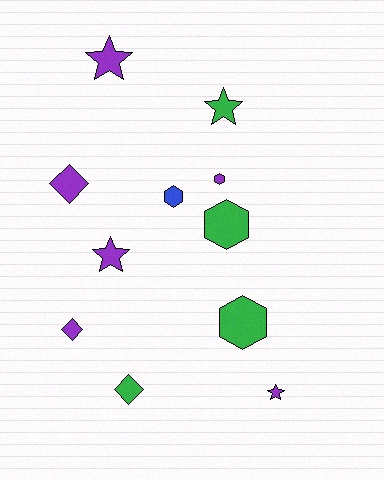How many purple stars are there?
There are 3 purple stars.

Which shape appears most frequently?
Hexagon, with 4 objects.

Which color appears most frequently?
Purple, with 6 objects.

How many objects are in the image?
There are 11 objects.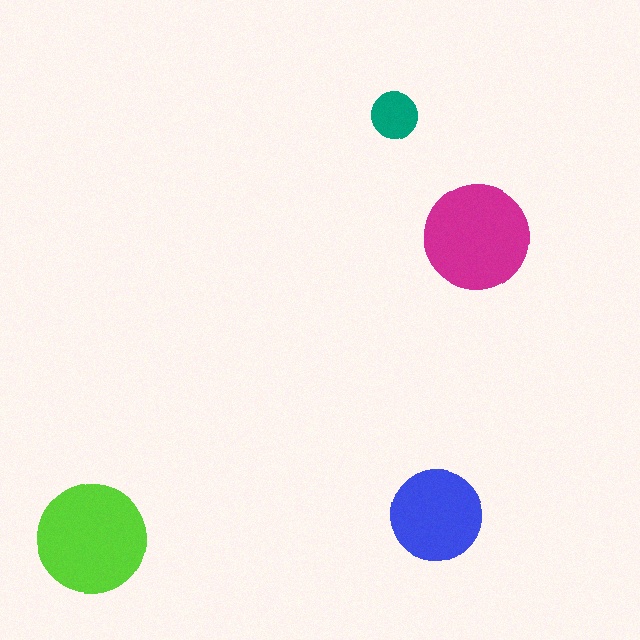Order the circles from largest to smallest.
the lime one, the magenta one, the blue one, the teal one.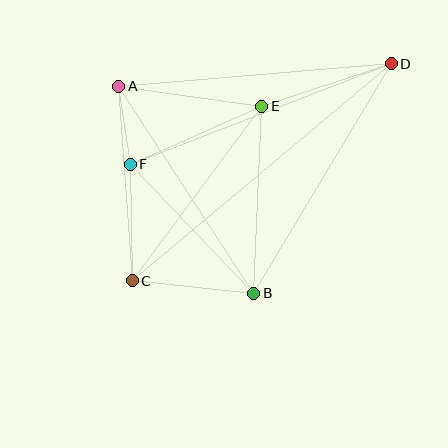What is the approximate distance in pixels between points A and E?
The distance between A and E is approximately 144 pixels.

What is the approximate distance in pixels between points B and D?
The distance between B and D is approximately 268 pixels.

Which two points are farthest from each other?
Points C and D are farthest from each other.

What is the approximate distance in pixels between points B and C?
The distance between B and C is approximately 122 pixels.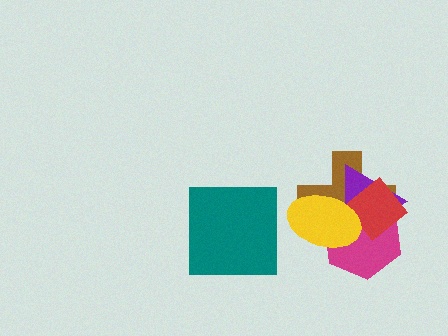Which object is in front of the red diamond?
The yellow ellipse is in front of the red diamond.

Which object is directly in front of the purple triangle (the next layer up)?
The red diamond is directly in front of the purple triangle.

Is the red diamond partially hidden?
Yes, it is partially covered by another shape.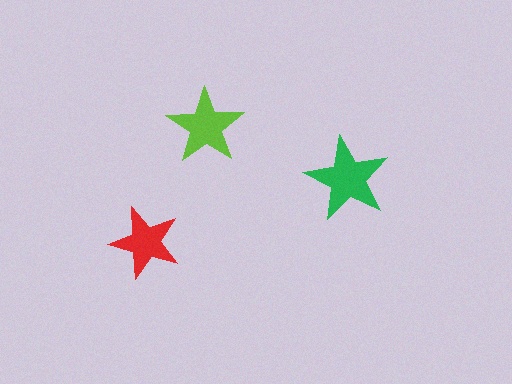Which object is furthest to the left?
The red star is leftmost.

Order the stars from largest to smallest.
the green one, the lime one, the red one.